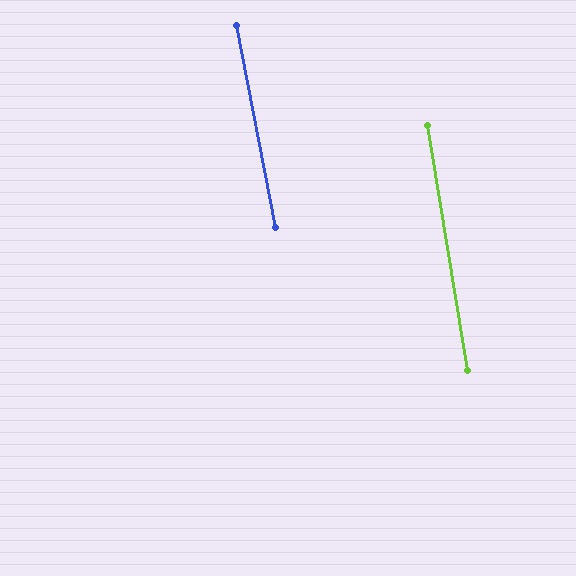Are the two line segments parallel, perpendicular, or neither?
Parallel — their directions differ by only 1.4°.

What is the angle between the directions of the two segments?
Approximately 1 degree.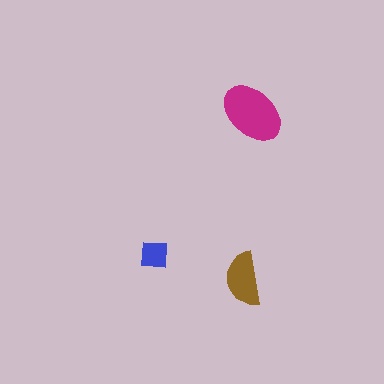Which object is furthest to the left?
The blue square is leftmost.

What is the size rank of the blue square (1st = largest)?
3rd.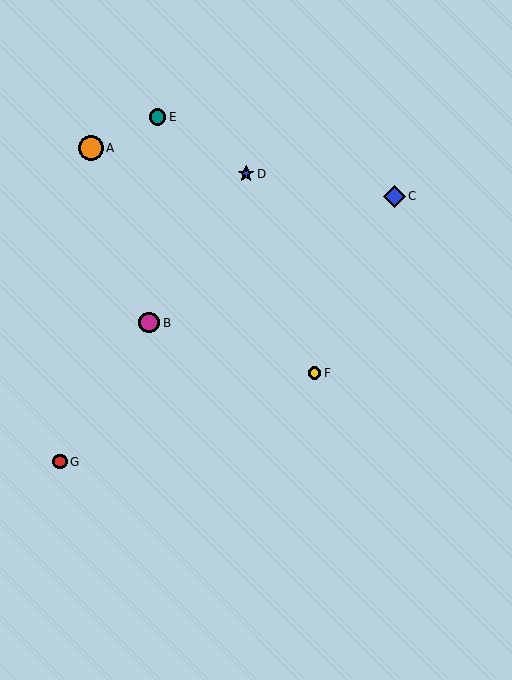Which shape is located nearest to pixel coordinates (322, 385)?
The yellow circle (labeled F) at (315, 373) is nearest to that location.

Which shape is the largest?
The orange circle (labeled A) is the largest.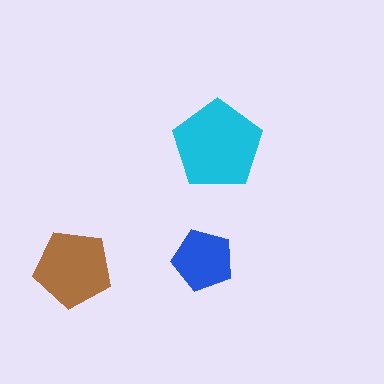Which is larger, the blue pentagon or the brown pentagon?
The brown one.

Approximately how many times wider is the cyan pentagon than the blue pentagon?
About 1.5 times wider.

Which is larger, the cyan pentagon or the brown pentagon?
The cyan one.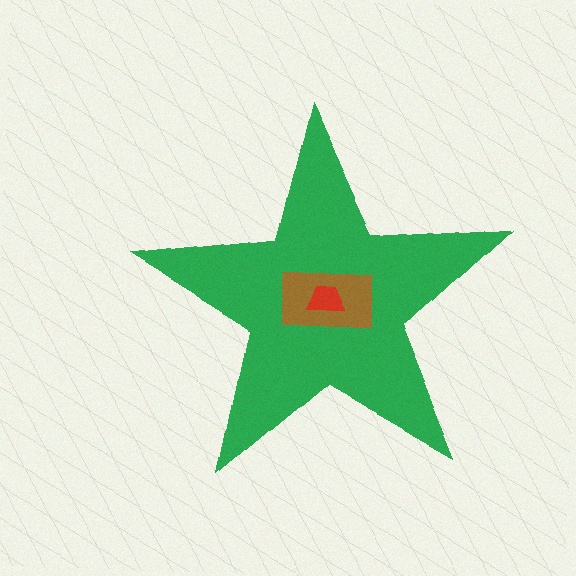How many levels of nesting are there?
3.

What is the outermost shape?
The green star.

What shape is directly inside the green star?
The brown rectangle.